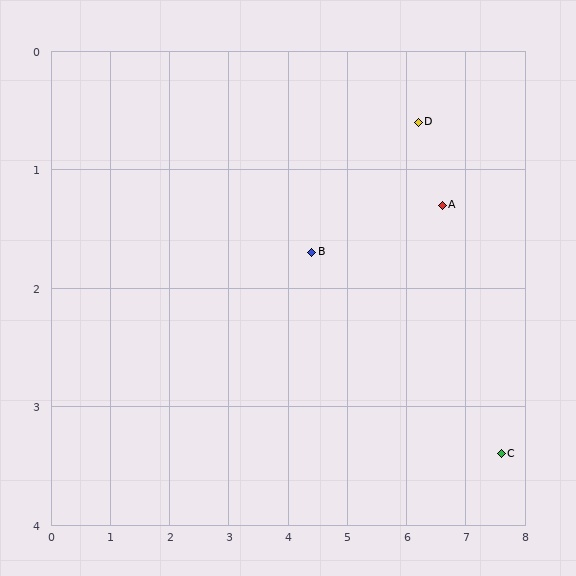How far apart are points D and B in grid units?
Points D and B are about 2.1 grid units apart.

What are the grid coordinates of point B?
Point B is at approximately (4.4, 1.7).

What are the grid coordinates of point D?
Point D is at approximately (6.2, 0.6).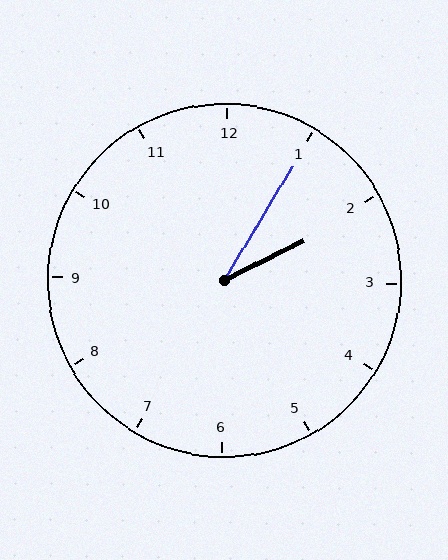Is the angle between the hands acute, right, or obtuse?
It is acute.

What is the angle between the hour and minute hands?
Approximately 32 degrees.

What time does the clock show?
2:05.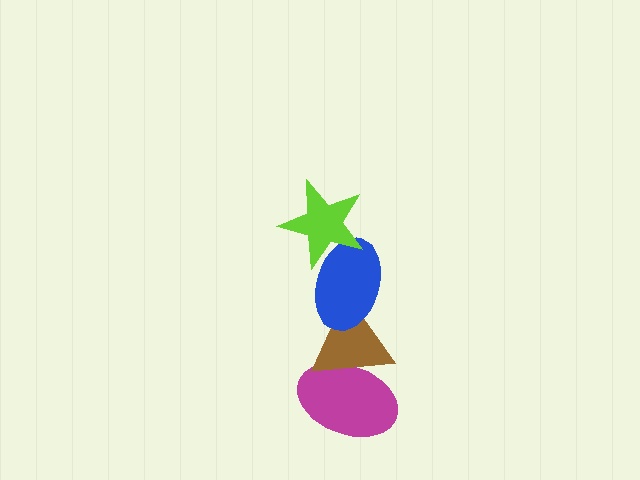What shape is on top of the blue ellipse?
The lime star is on top of the blue ellipse.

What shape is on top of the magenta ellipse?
The brown triangle is on top of the magenta ellipse.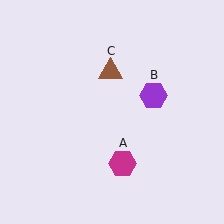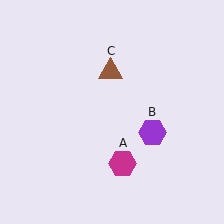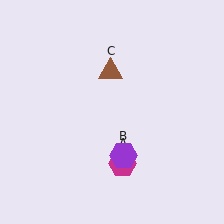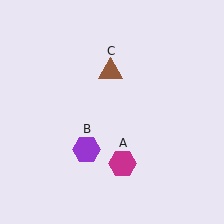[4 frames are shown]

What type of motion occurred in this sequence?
The purple hexagon (object B) rotated clockwise around the center of the scene.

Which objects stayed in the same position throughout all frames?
Magenta hexagon (object A) and brown triangle (object C) remained stationary.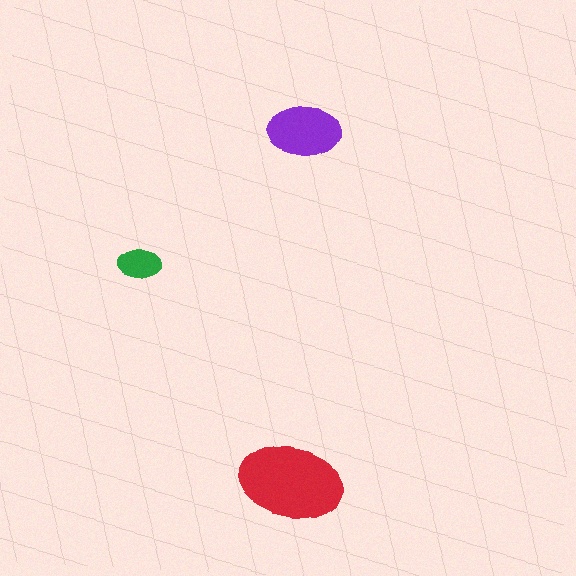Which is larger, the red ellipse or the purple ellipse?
The red one.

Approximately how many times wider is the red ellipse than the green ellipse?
About 2.5 times wider.